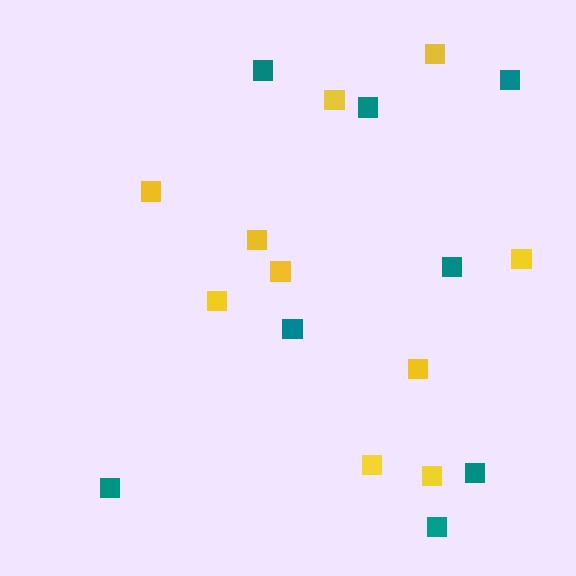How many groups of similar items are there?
There are 2 groups: one group of teal squares (8) and one group of yellow squares (10).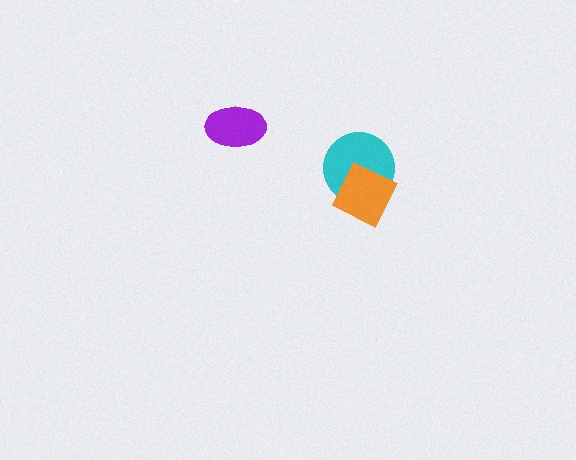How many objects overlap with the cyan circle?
1 object overlaps with the cyan circle.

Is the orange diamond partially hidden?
No, no other shape covers it.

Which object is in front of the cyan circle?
The orange diamond is in front of the cyan circle.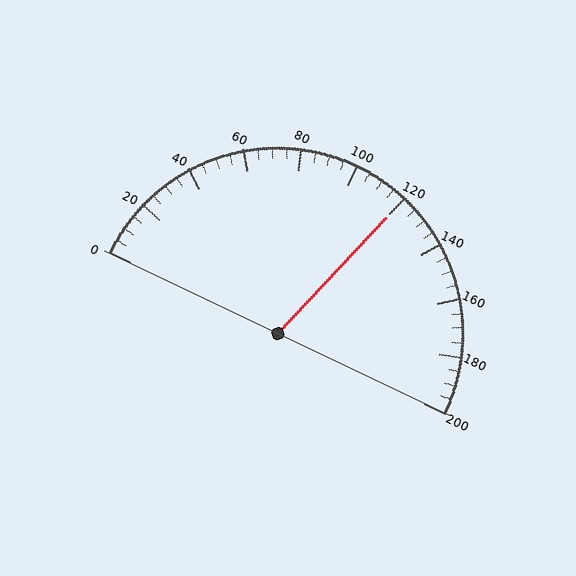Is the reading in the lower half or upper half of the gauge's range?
The reading is in the upper half of the range (0 to 200).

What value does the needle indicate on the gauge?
The needle indicates approximately 120.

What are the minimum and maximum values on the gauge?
The gauge ranges from 0 to 200.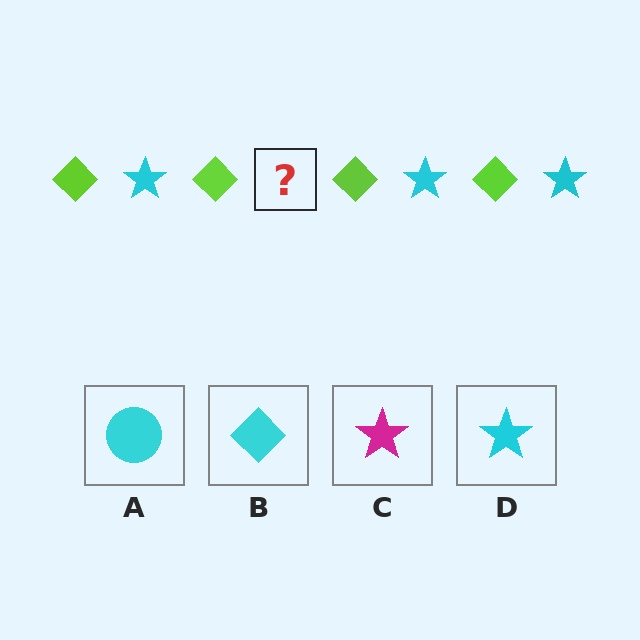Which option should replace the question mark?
Option D.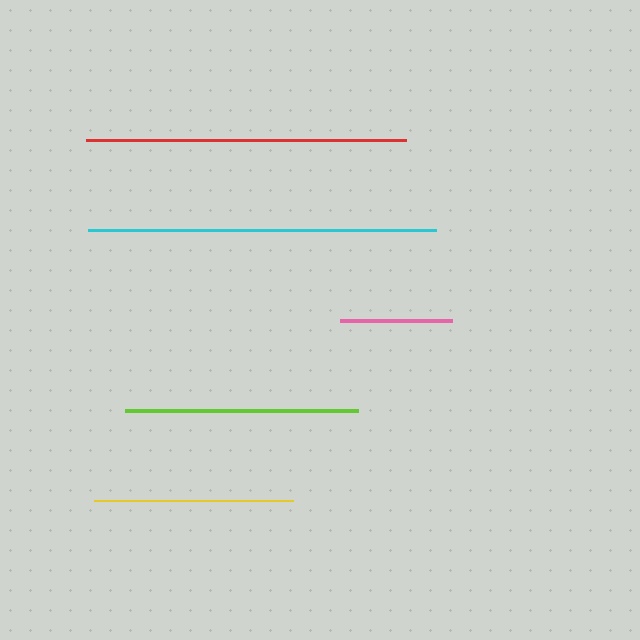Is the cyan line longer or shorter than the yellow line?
The cyan line is longer than the yellow line.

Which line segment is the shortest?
The pink line is the shortest at approximately 112 pixels.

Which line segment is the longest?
The cyan line is the longest at approximately 348 pixels.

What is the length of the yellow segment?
The yellow segment is approximately 198 pixels long.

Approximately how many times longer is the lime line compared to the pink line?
The lime line is approximately 2.1 times the length of the pink line.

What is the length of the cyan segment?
The cyan segment is approximately 348 pixels long.